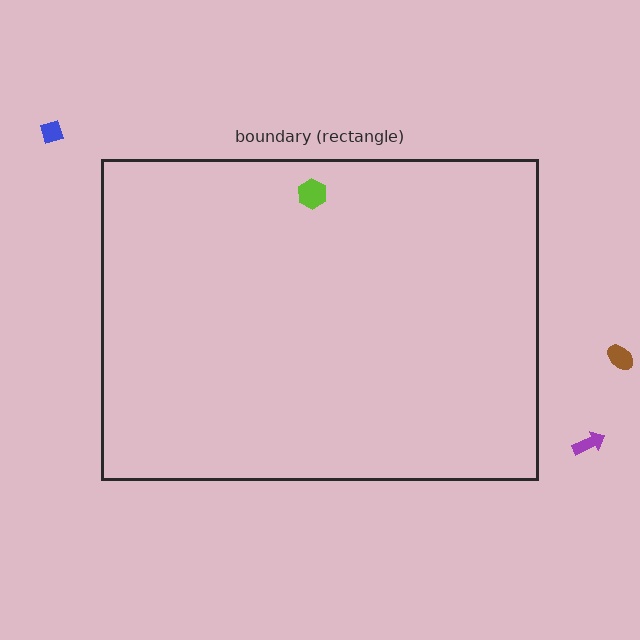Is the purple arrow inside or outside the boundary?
Outside.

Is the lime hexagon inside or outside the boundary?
Inside.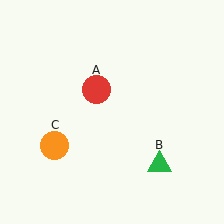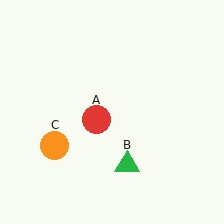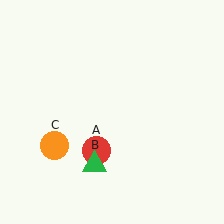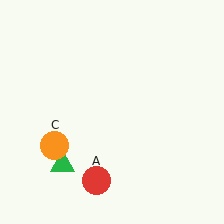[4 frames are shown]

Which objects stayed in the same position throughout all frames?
Orange circle (object C) remained stationary.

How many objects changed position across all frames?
2 objects changed position: red circle (object A), green triangle (object B).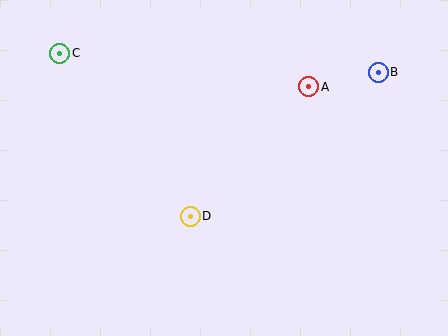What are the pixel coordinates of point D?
Point D is at (190, 216).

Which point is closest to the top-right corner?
Point B is closest to the top-right corner.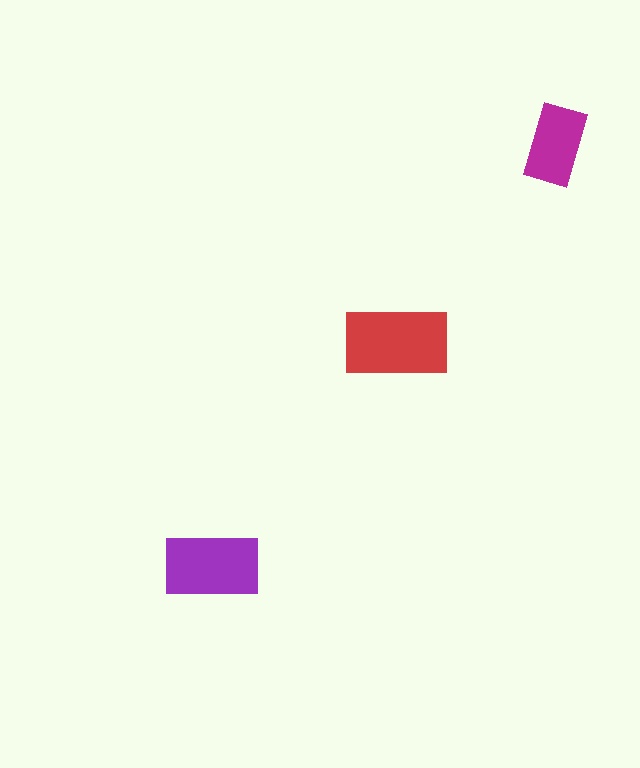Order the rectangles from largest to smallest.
the red one, the purple one, the magenta one.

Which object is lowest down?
The purple rectangle is bottommost.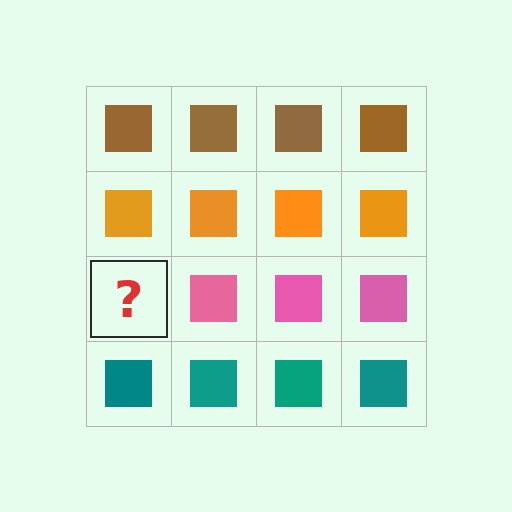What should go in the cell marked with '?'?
The missing cell should contain a pink square.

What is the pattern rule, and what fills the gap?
The rule is that each row has a consistent color. The gap should be filled with a pink square.